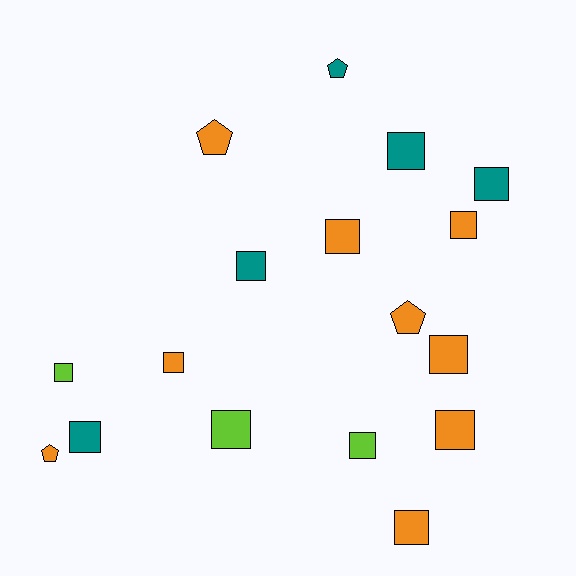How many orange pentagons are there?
There are 3 orange pentagons.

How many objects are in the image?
There are 17 objects.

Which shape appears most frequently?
Square, with 13 objects.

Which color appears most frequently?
Orange, with 9 objects.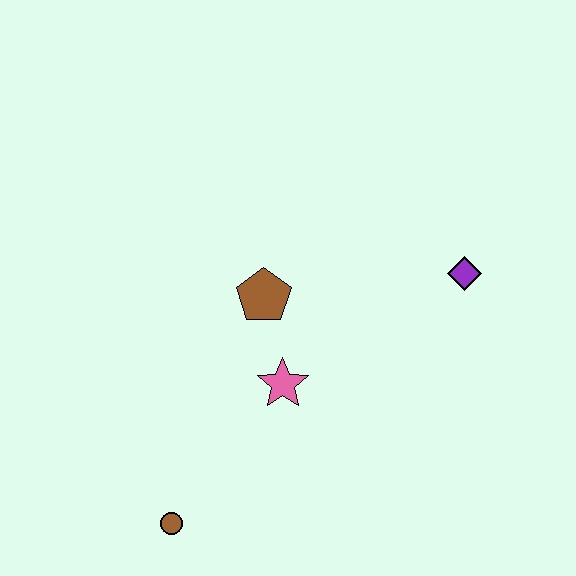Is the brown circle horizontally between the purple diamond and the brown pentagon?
No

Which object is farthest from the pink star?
The purple diamond is farthest from the pink star.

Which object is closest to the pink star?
The brown pentagon is closest to the pink star.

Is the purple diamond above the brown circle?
Yes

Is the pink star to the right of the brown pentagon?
Yes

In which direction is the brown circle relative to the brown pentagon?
The brown circle is below the brown pentagon.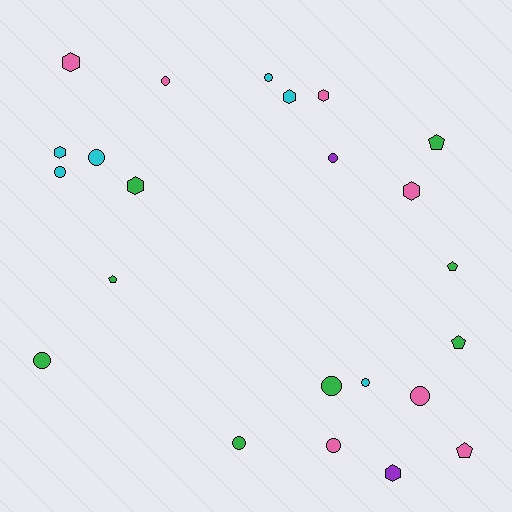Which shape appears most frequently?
Circle, with 11 objects.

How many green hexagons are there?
There is 1 green hexagon.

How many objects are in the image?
There are 23 objects.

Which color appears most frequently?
Green, with 8 objects.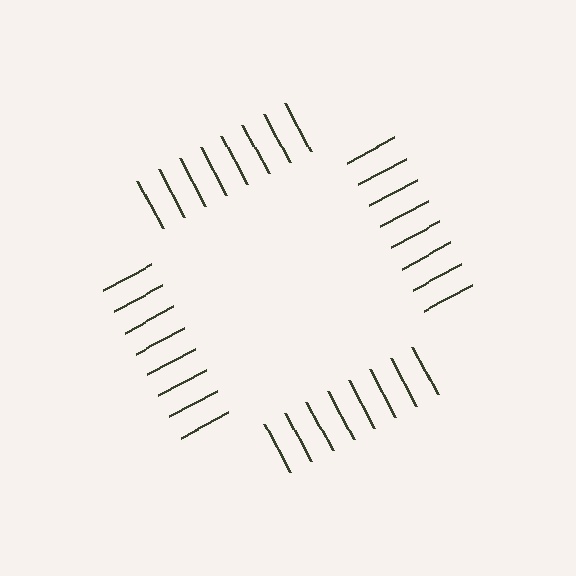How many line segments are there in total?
32 — 8 along each of the 4 edges.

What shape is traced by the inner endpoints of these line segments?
An illusory square — the line segments terminate on its edges but no continuous stroke is drawn.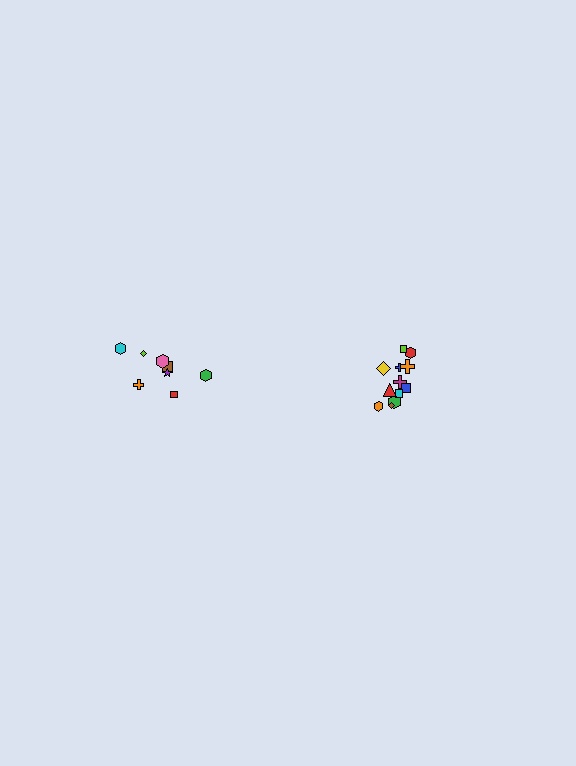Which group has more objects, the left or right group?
The right group.